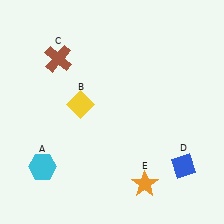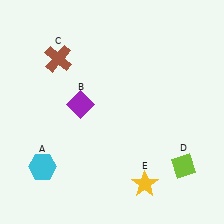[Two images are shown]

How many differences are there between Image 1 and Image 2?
There are 3 differences between the two images.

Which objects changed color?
B changed from yellow to purple. D changed from blue to lime. E changed from orange to yellow.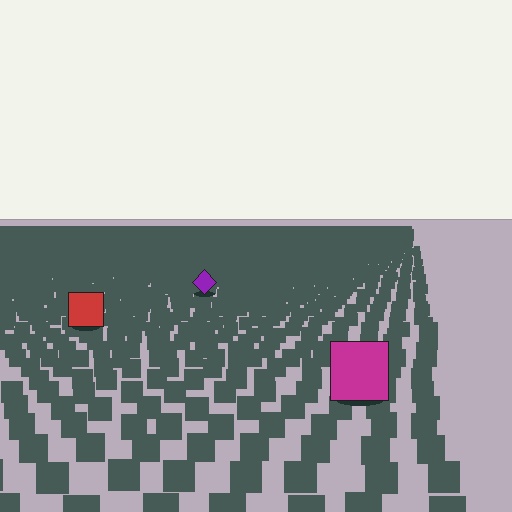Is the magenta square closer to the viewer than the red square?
Yes. The magenta square is closer — you can tell from the texture gradient: the ground texture is coarser near it.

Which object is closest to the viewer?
The magenta square is closest. The texture marks near it are larger and more spread out.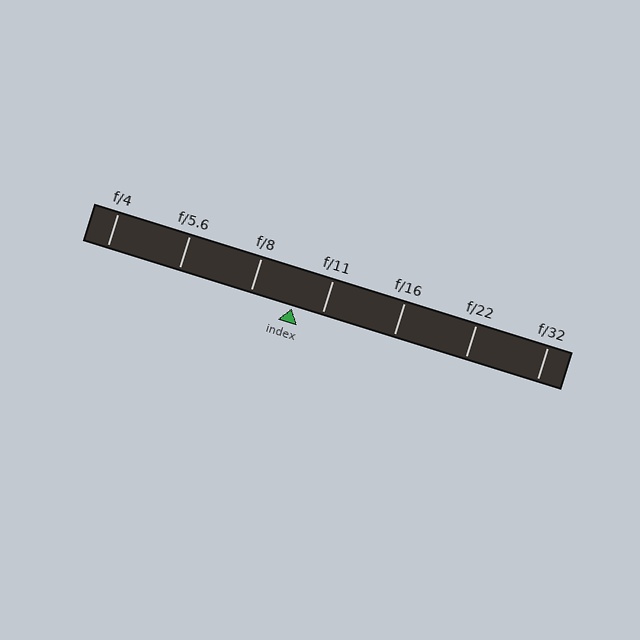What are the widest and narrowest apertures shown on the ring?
The widest aperture shown is f/4 and the narrowest is f/32.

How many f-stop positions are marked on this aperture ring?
There are 7 f-stop positions marked.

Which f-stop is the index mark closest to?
The index mark is closest to f/11.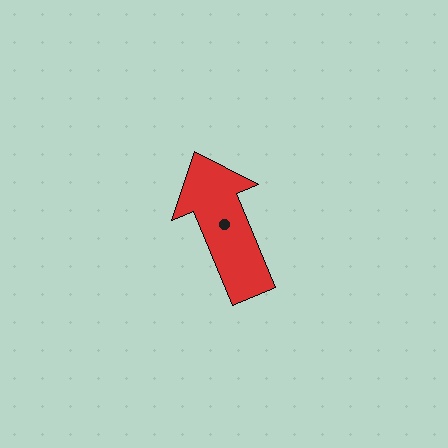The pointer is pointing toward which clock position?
Roughly 11 o'clock.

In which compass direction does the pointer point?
North.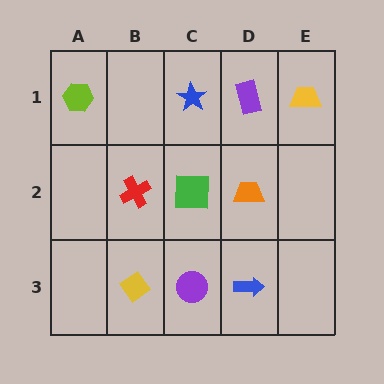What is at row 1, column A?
A lime hexagon.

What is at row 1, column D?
A purple rectangle.